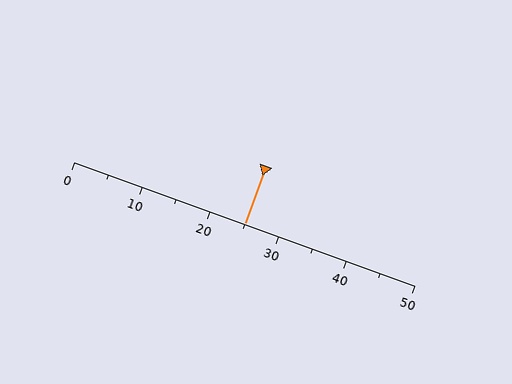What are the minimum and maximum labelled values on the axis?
The axis runs from 0 to 50.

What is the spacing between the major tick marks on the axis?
The major ticks are spaced 10 apart.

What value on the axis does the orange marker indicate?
The marker indicates approximately 25.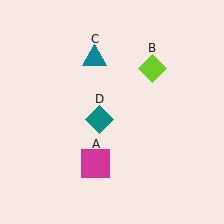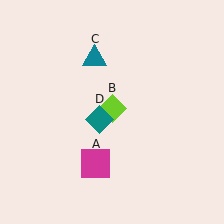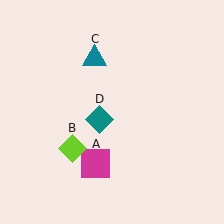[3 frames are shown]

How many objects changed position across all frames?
1 object changed position: lime diamond (object B).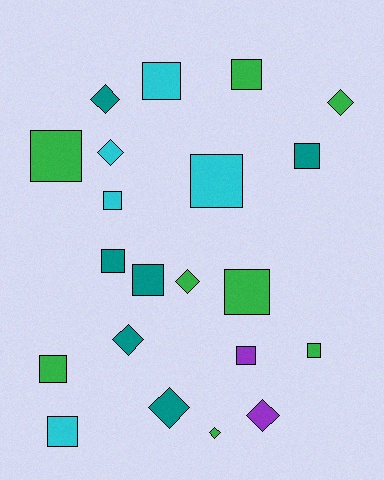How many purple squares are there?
There is 1 purple square.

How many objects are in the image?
There are 21 objects.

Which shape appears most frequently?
Square, with 13 objects.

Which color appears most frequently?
Green, with 8 objects.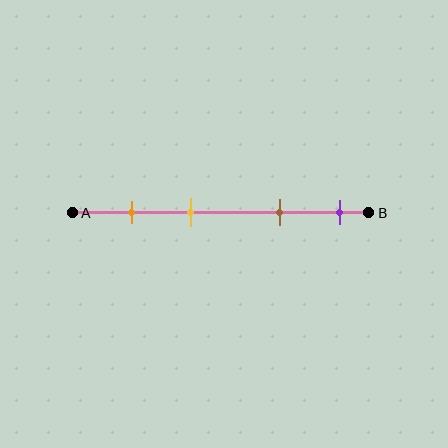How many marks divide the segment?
There are 4 marks dividing the segment.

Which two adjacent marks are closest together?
The orange and yellow marks are the closest adjacent pair.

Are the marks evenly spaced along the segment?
No, the marks are not evenly spaced.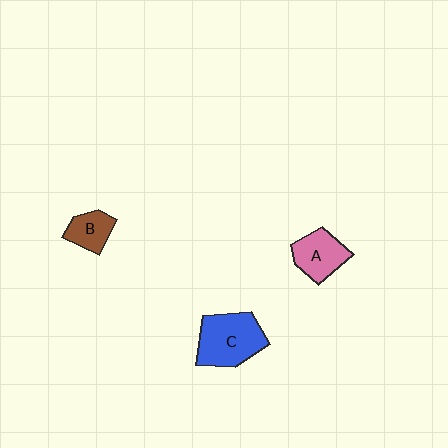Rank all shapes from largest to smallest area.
From largest to smallest: C (blue), A (pink), B (brown).